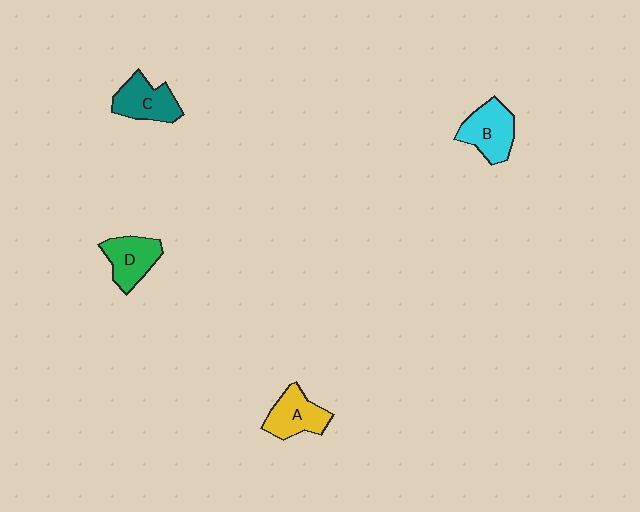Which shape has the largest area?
Shape B (cyan).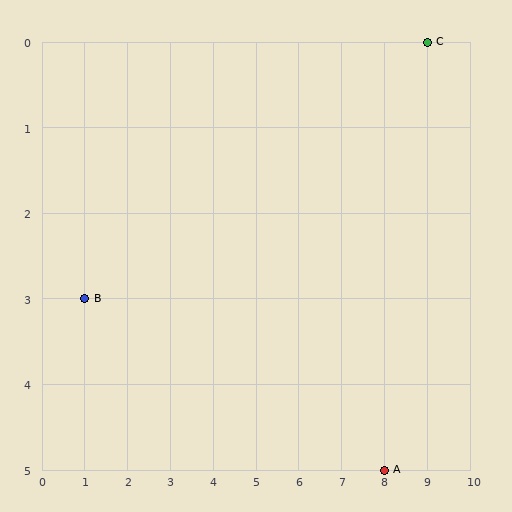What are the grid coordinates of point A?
Point A is at grid coordinates (8, 5).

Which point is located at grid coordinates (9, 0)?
Point C is at (9, 0).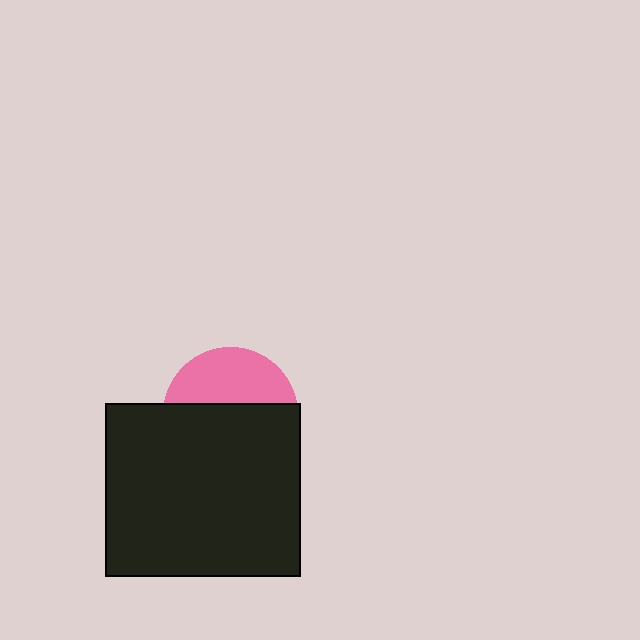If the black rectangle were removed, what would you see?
You would see the complete pink circle.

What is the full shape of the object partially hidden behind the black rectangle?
The partially hidden object is a pink circle.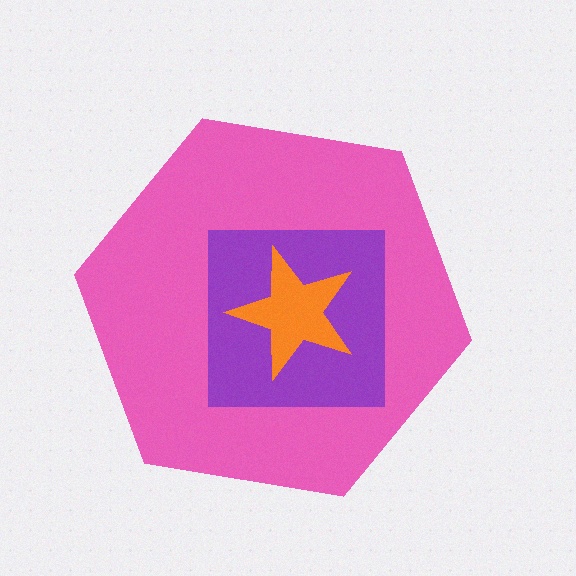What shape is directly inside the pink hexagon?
The purple square.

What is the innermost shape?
The orange star.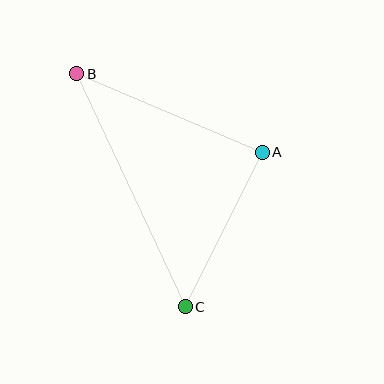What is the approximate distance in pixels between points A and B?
The distance between A and B is approximately 202 pixels.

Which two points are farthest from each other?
Points B and C are farthest from each other.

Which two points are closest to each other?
Points A and C are closest to each other.